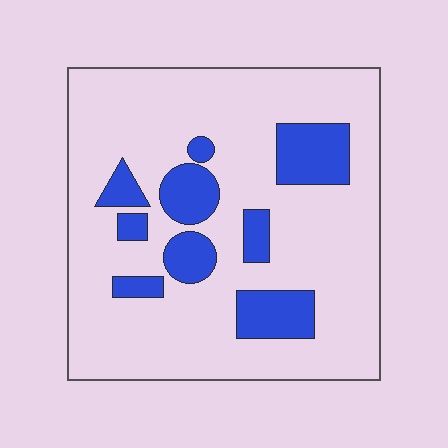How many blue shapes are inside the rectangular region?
9.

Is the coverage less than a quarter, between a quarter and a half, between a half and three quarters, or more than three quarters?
Less than a quarter.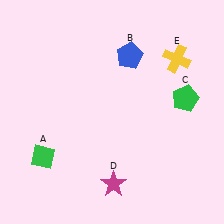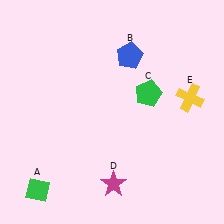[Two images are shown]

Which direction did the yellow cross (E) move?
The yellow cross (E) moved down.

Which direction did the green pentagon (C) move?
The green pentagon (C) moved left.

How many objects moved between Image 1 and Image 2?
3 objects moved between the two images.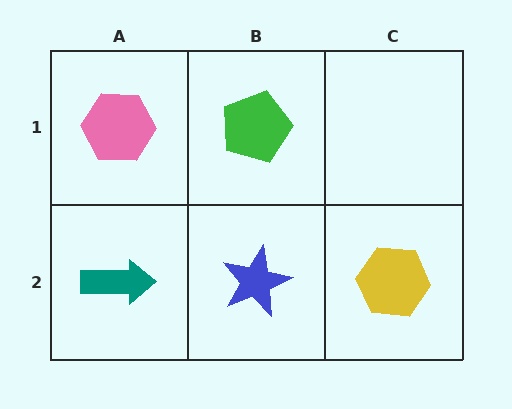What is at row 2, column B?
A blue star.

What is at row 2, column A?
A teal arrow.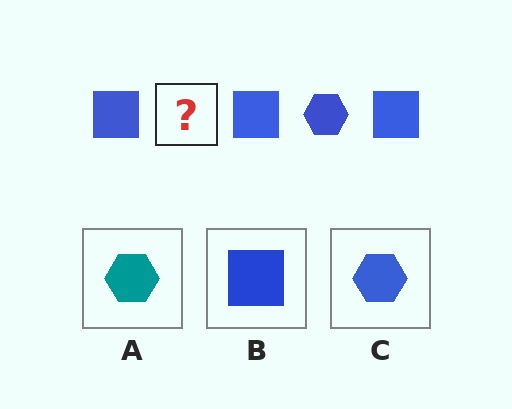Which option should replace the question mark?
Option C.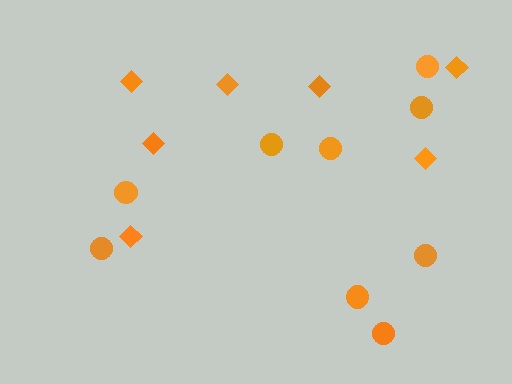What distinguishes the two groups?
There are 2 groups: one group of diamonds (7) and one group of circles (9).